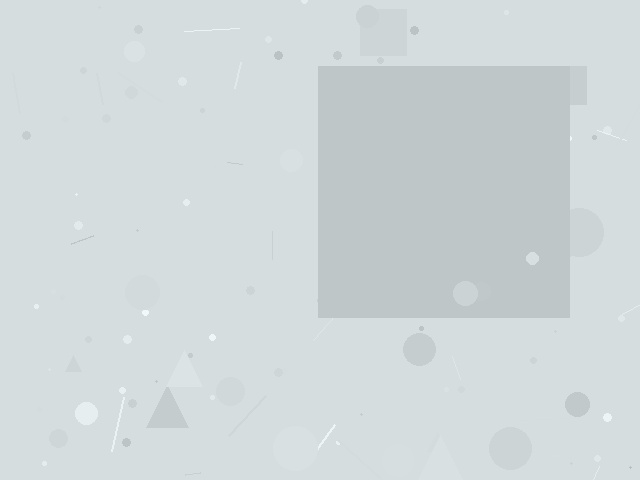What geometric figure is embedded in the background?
A square is embedded in the background.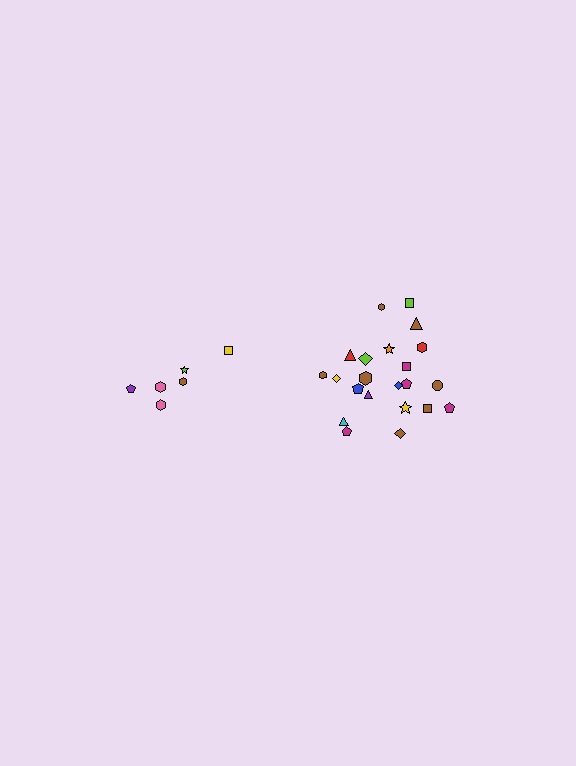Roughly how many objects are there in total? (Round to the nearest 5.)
Roughly 30 objects in total.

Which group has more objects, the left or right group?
The right group.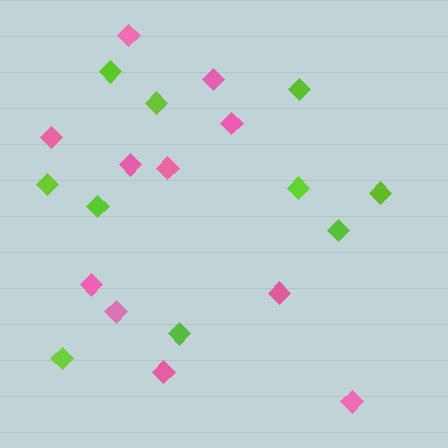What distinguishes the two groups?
There are 2 groups: one group of lime diamonds (10) and one group of pink diamonds (11).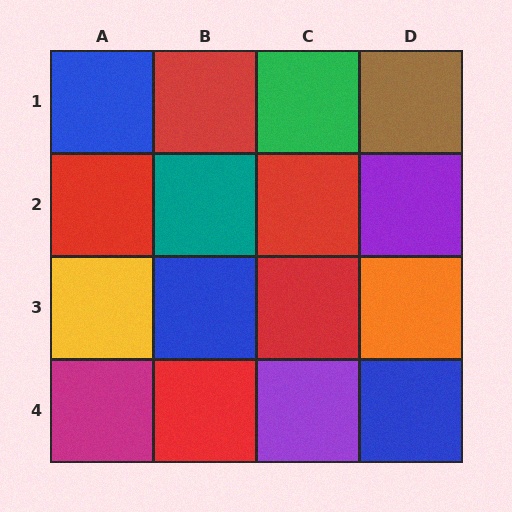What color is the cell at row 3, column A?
Yellow.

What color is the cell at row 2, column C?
Red.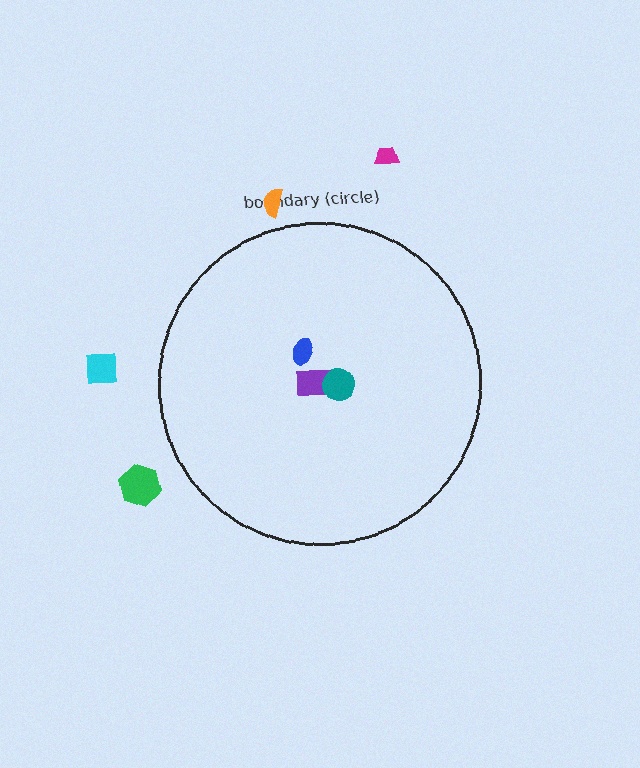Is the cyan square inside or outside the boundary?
Outside.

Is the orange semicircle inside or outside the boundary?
Outside.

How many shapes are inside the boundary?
3 inside, 4 outside.